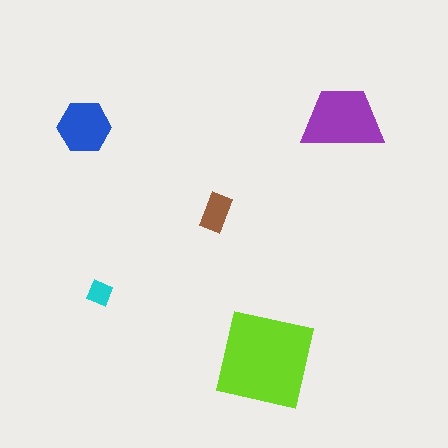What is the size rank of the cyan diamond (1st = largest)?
5th.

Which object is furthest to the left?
The blue hexagon is leftmost.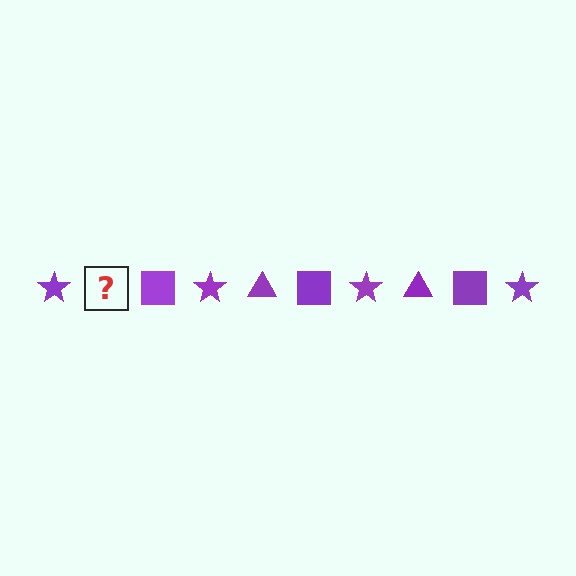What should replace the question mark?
The question mark should be replaced with a purple triangle.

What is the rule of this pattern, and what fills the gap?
The rule is that the pattern cycles through star, triangle, square shapes in purple. The gap should be filled with a purple triangle.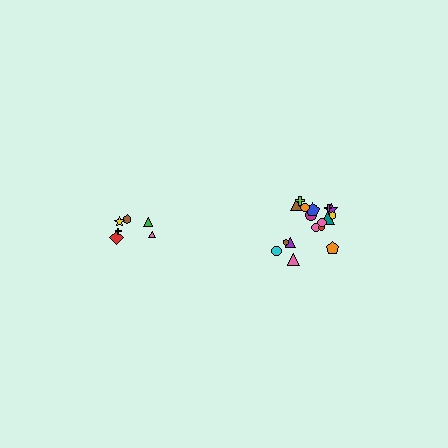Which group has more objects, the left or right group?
The right group.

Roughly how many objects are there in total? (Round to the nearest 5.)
Roughly 25 objects in total.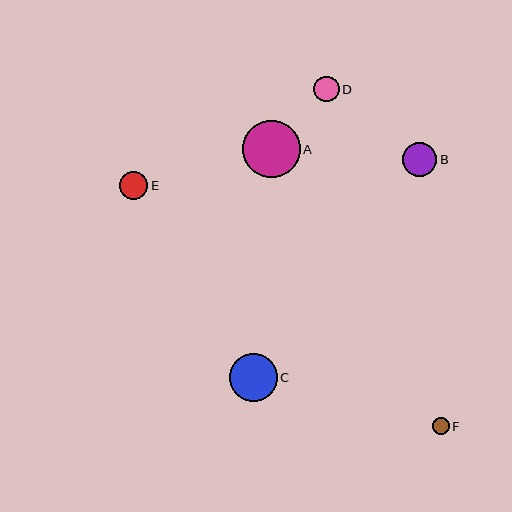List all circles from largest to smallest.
From largest to smallest: A, C, B, E, D, F.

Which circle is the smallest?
Circle F is the smallest with a size of approximately 17 pixels.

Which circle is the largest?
Circle A is the largest with a size of approximately 58 pixels.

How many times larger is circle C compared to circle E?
Circle C is approximately 1.7 times the size of circle E.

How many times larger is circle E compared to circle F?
Circle E is approximately 1.7 times the size of circle F.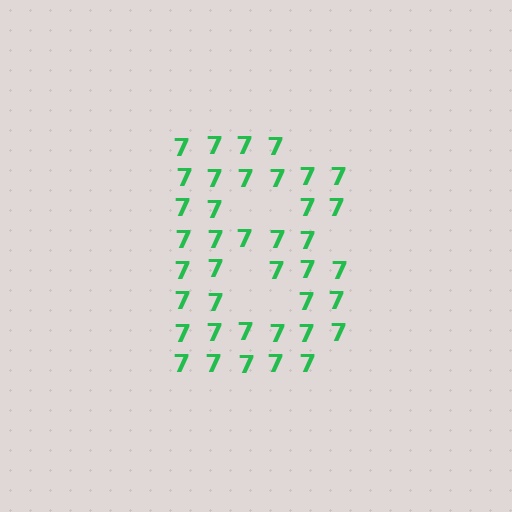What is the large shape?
The large shape is the letter B.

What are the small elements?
The small elements are digit 7's.